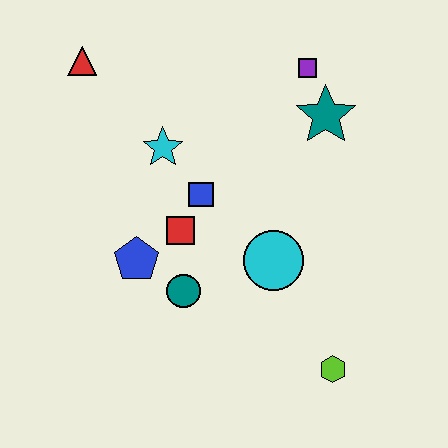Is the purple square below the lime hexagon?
No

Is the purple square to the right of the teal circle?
Yes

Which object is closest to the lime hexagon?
The cyan circle is closest to the lime hexagon.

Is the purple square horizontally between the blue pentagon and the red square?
No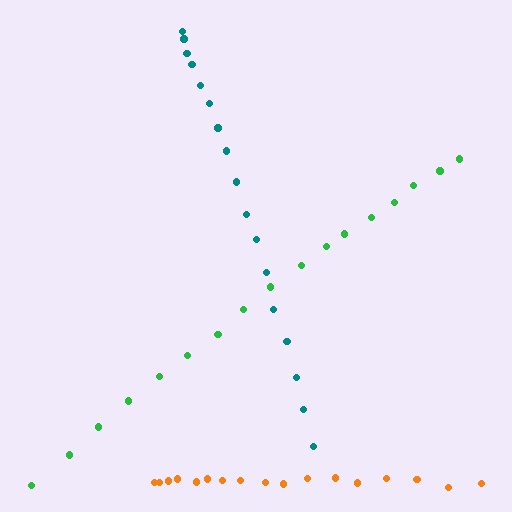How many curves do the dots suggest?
There are 3 distinct paths.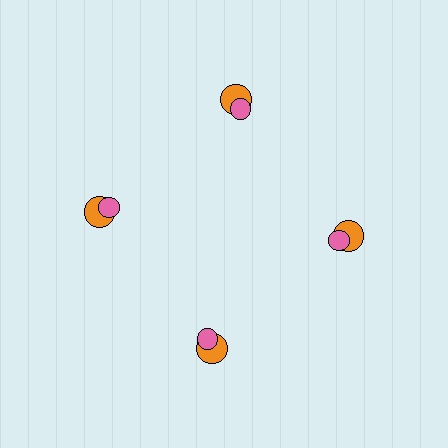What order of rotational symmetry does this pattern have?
This pattern has 4-fold rotational symmetry.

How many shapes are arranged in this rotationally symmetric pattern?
There are 8 shapes, arranged in 4 groups of 2.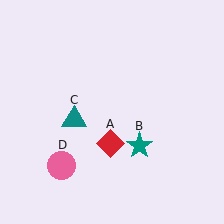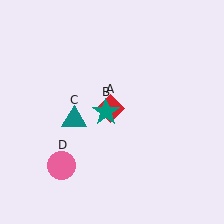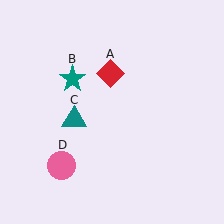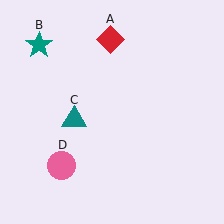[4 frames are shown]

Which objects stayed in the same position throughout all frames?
Teal triangle (object C) and pink circle (object D) remained stationary.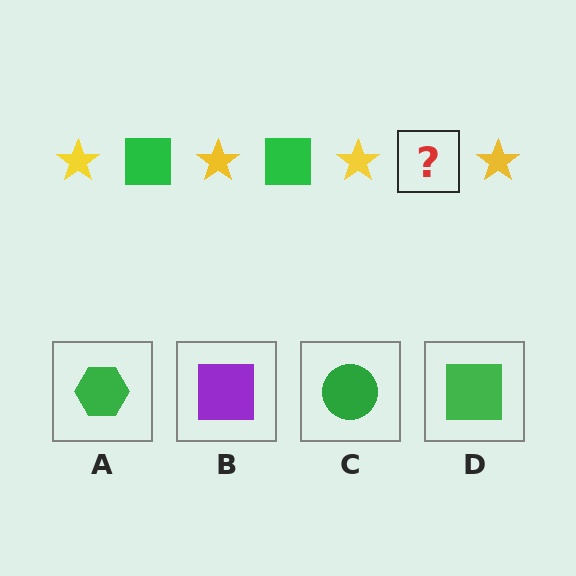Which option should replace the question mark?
Option D.